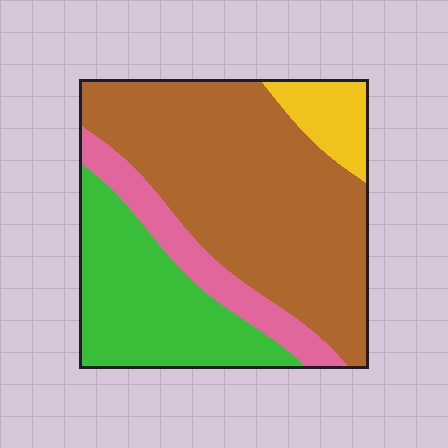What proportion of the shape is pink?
Pink covers 13% of the shape.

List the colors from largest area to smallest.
From largest to smallest: brown, green, pink, yellow.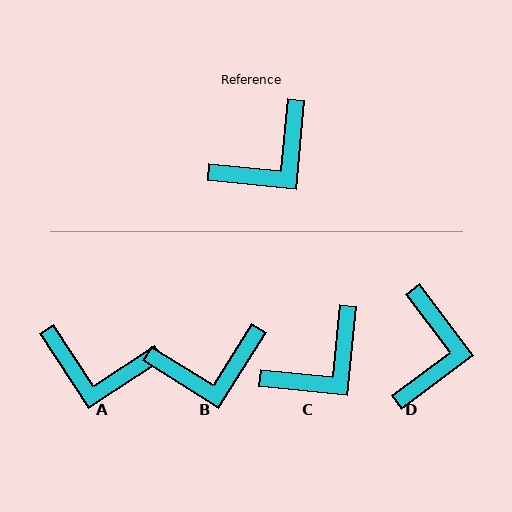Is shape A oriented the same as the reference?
No, it is off by about 51 degrees.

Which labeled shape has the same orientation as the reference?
C.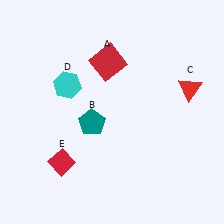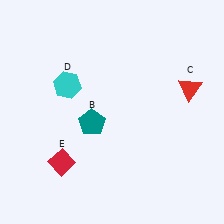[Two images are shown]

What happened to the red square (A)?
The red square (A) was removed in Image 2. It was in the top-left area of Image 1.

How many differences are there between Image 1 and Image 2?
There is 1 difference between the two images.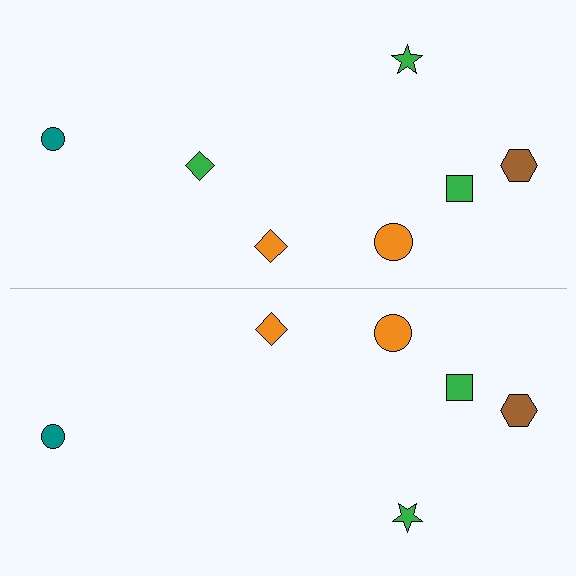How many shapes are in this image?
There are 13 shapes in this image.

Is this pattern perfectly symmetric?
No, the pattern is not perfectly symmetric. A green diamond is missing from the bottom side.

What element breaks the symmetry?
A green diamond is missing from the bottom side.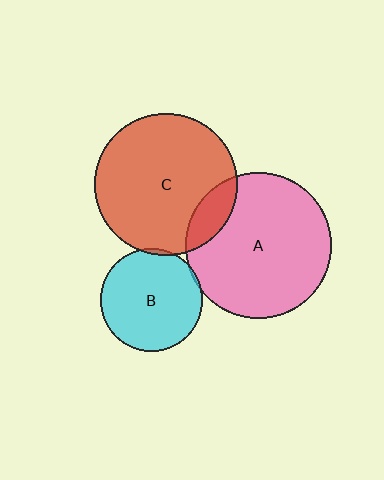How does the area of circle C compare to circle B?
Approximately 1.9 times.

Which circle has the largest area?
Circle A (pink).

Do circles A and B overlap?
Yes.